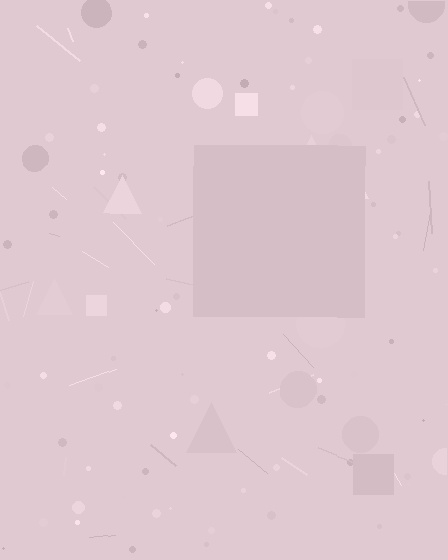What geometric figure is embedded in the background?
A square is embedded in the background.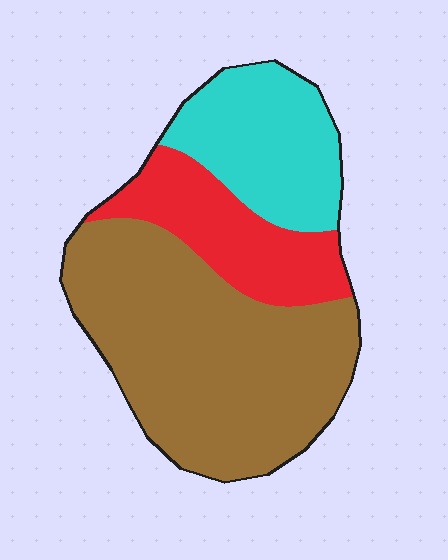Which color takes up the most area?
Brown, at roughly 55%.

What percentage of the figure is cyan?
Cyan takes up less than a quarter of the figure.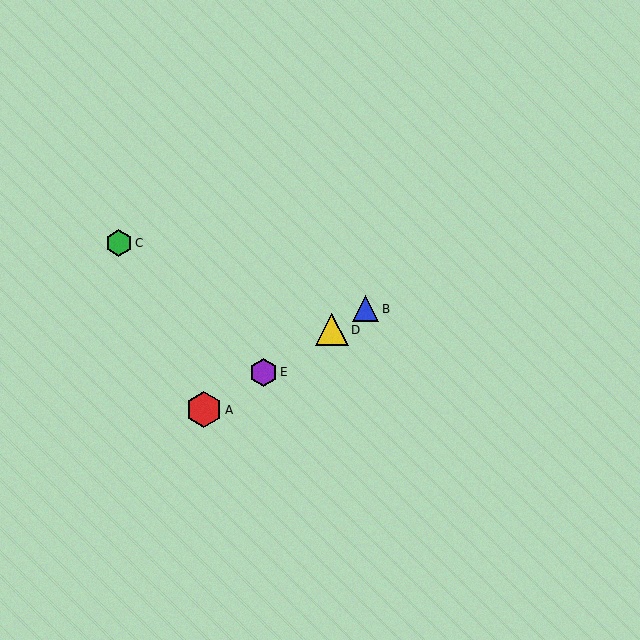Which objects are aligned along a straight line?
Objects A, B, D, E are aligned along a straight line.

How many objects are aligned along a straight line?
4 objects (A, B, D, E) are aligned along a straight line.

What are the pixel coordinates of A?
Object A is at (204, 410).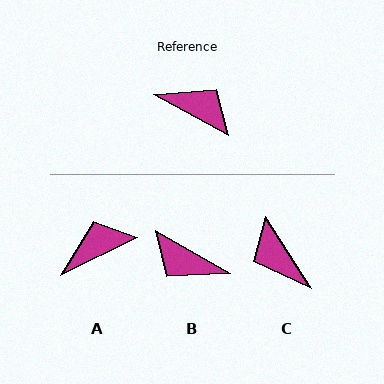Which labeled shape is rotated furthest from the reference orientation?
B, about 178 degrees away.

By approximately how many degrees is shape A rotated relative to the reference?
Approximately 55 degrees counter-clockwise.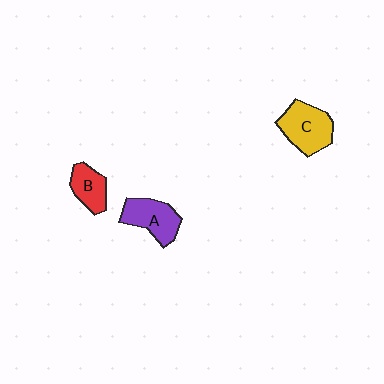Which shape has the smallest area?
Shape B (red).